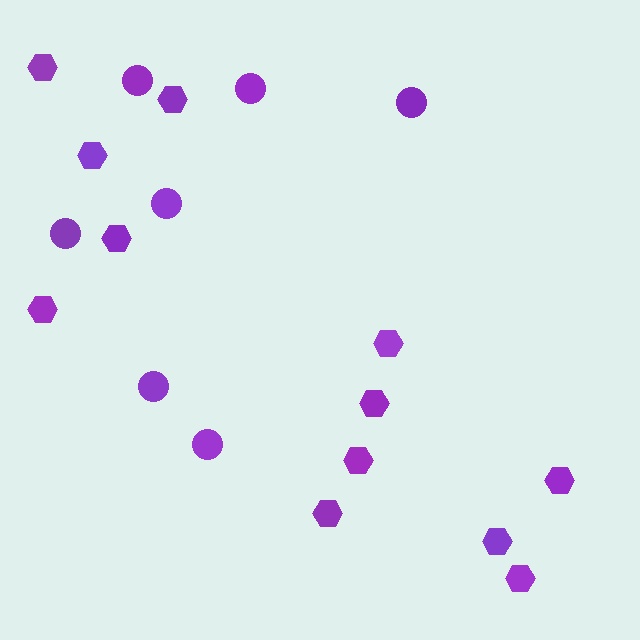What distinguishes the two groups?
There are 2 groups: one group of circles (7) and one group of hexagons (12).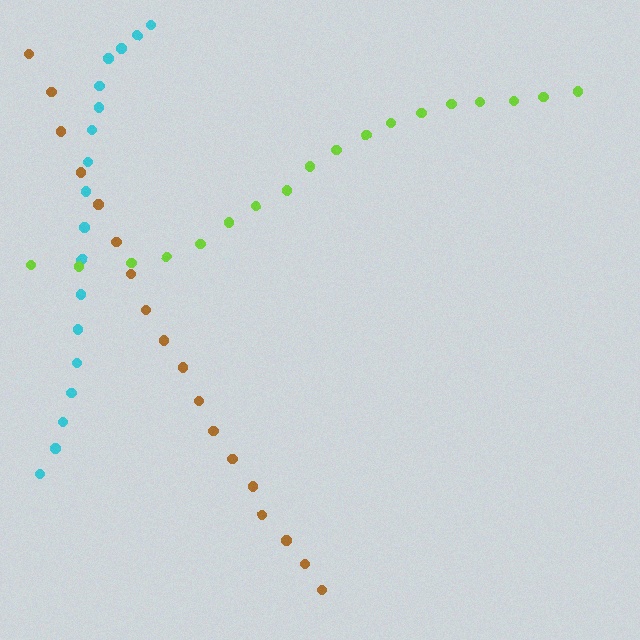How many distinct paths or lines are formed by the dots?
There are 3 distinct paths.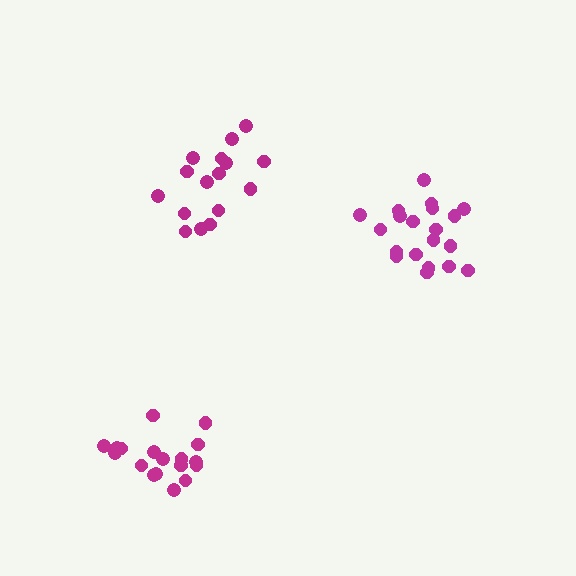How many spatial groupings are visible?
There are 3 spatial groupings.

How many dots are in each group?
Group 1: 20 dots, Group 2: 18 dots, Group 3: 16 dots (54 total).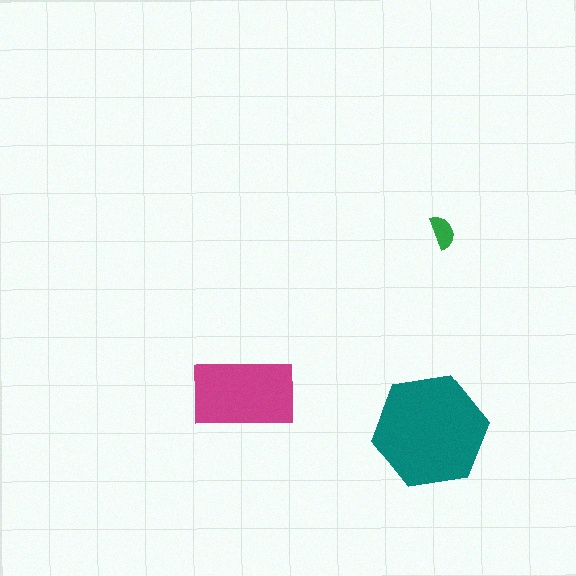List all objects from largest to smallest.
The teal hexagon, the magenta rectangle, the green semicircle.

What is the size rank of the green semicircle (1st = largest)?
3rd.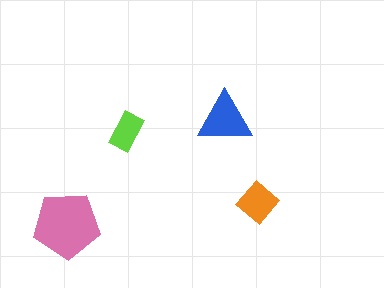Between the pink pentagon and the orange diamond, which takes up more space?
The pink pentagon.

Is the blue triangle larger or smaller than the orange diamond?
Larger.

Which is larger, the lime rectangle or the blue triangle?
The blue triangle.